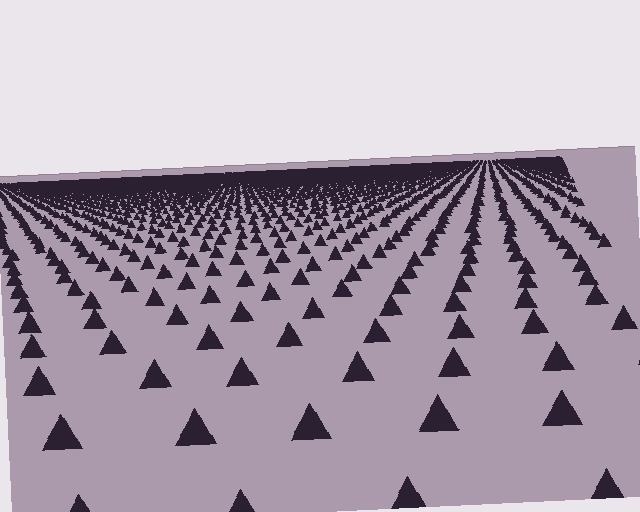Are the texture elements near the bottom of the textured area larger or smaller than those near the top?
Larger. Near the bottom, elements are closer to the viewer and appear at a bigger on-screen size.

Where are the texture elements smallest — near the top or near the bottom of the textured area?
Near the top.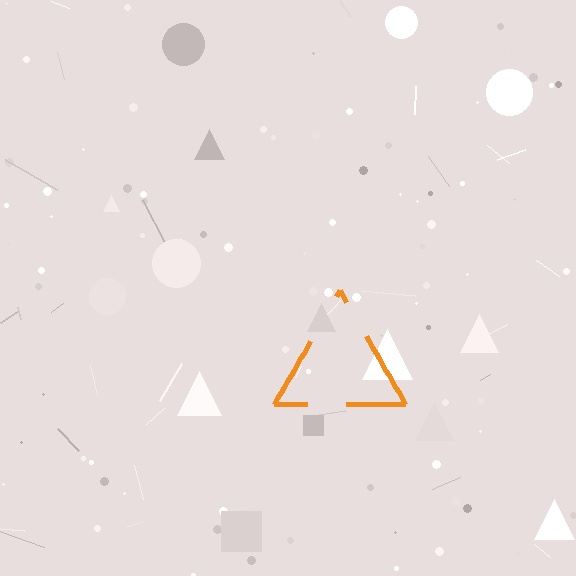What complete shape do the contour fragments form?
The contour fragments form a triangle.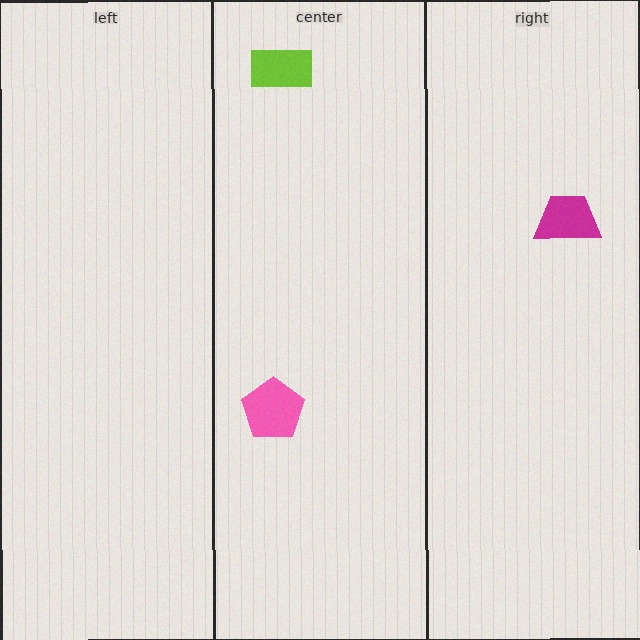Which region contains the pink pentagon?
The center region.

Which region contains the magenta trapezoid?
The right region.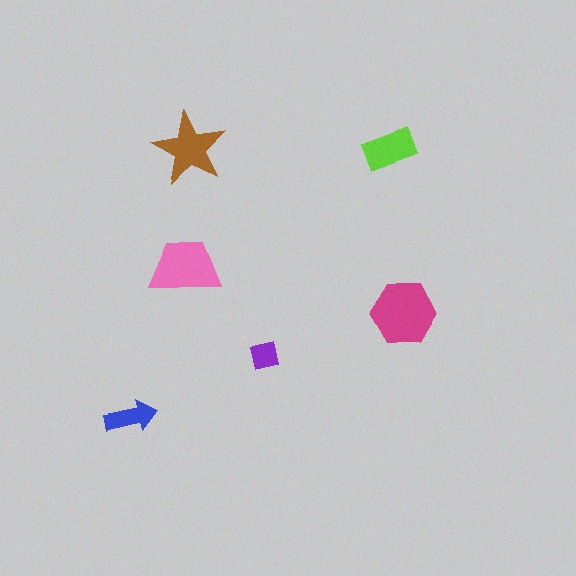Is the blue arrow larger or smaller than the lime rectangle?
Smaller.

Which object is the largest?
The magenta hexagon.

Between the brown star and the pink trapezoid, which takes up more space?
The pink trapezoid.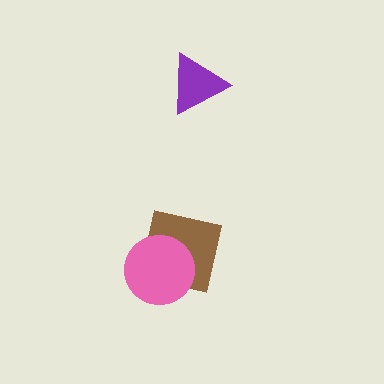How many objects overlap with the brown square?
1 object overlaps with the brown square.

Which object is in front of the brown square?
The pink circle is in front of the brown square.